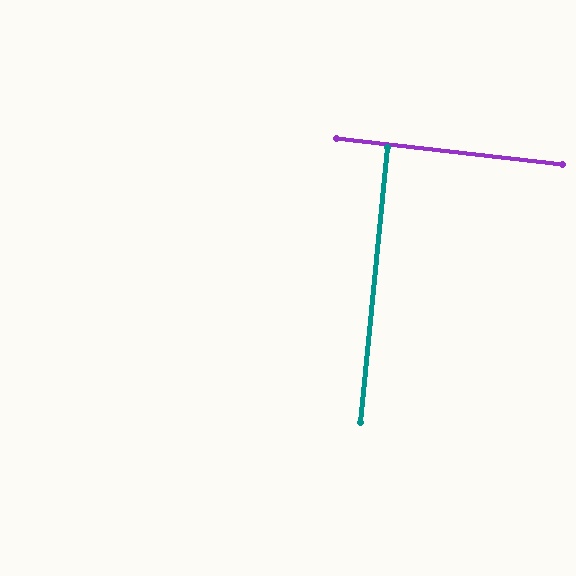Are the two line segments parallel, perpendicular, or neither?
Perpendicular — they meet at approximately 89°.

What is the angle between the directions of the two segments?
Approximately 89 degrees.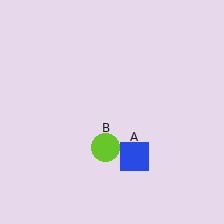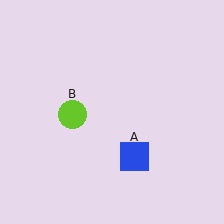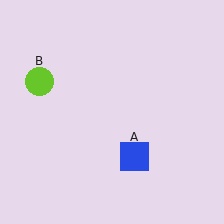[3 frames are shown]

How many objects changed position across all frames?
1 object changed position: lime circle (object B).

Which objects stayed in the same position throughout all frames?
Blue square (object A) remained stationary.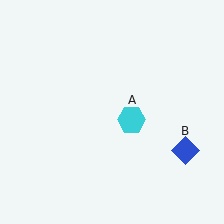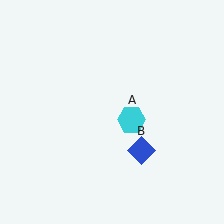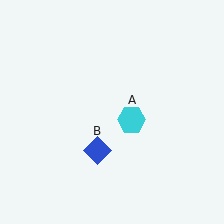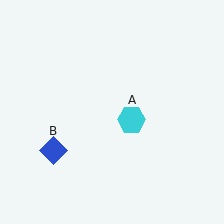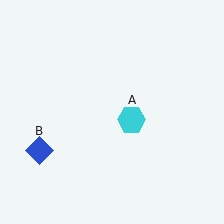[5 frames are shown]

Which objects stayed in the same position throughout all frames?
Cyan hexagon (object A) remained stationary.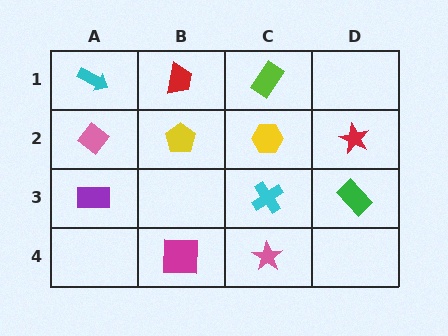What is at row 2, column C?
A yellow hexagon.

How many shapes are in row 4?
2 shapes.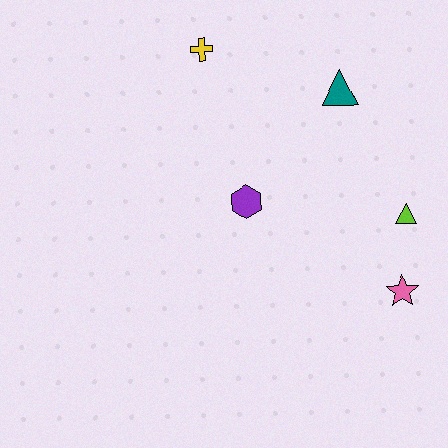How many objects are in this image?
There are 5 objects.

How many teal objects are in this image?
There is 1 teal object.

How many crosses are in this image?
There is 1 cross.